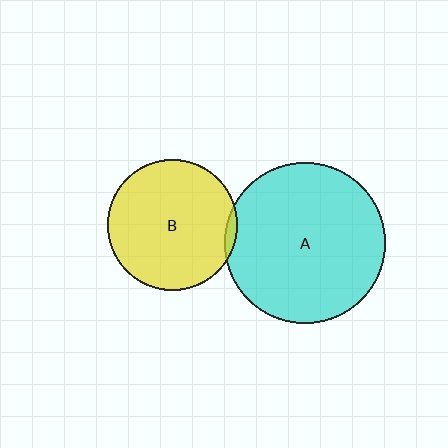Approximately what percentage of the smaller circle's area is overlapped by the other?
Approximately 5%.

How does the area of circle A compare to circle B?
Approximately 1.5 times.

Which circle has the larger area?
Circle A (cyan).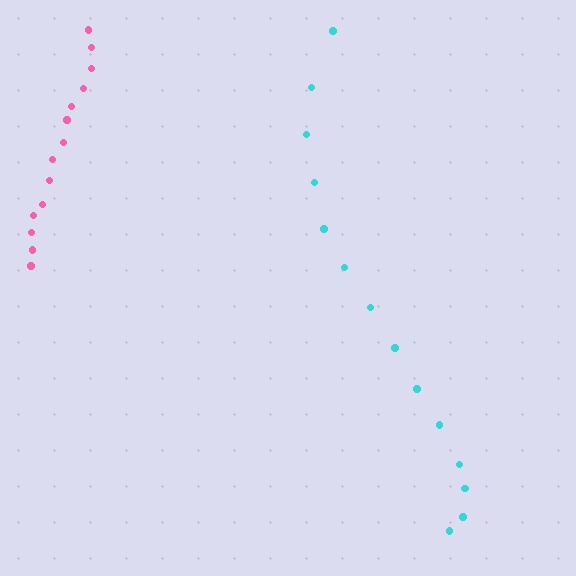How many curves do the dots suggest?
There are 2 distinct paths.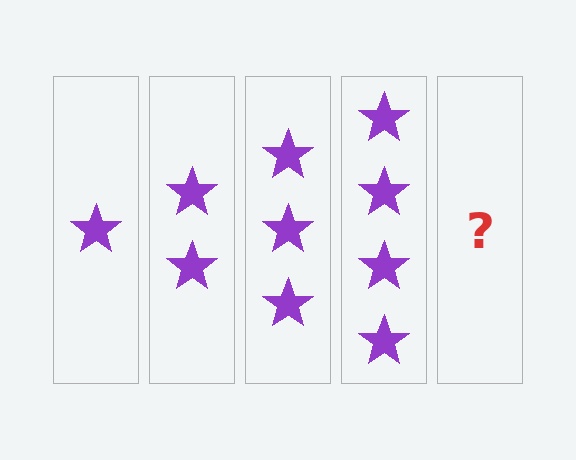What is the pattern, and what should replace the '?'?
The pattern is that each step adds one more star. The '?' should be 5 stars.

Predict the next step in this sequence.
The next step is 5 stars.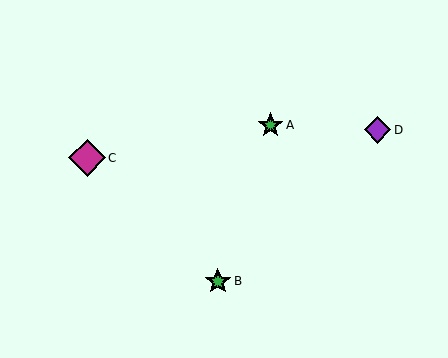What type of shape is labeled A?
Shape A is a green star.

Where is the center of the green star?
The center of the green star is at (218, 281).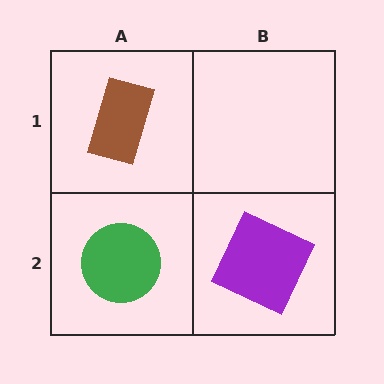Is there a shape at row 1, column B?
No, that cell is empty.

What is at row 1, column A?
A brown rectangle.